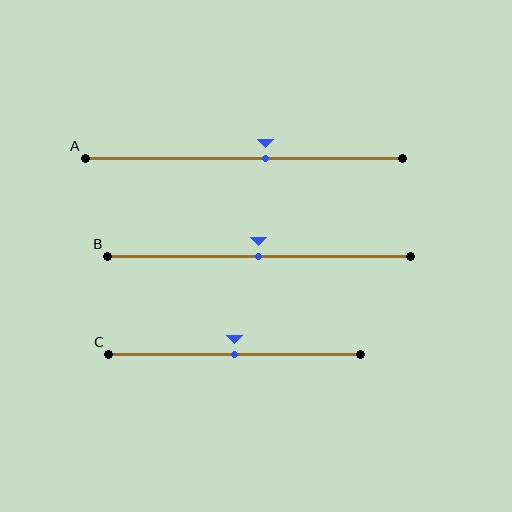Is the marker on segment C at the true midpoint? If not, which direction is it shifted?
Yes, the marker on segment C is at the true midpoint.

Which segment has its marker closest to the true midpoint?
Segment B has its marker closest to the true midpoint.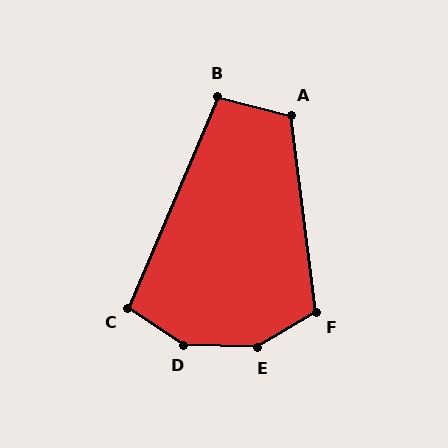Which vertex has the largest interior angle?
D, at approximately 148 degrees.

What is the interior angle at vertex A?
Approximately 112 degrees (obtuse).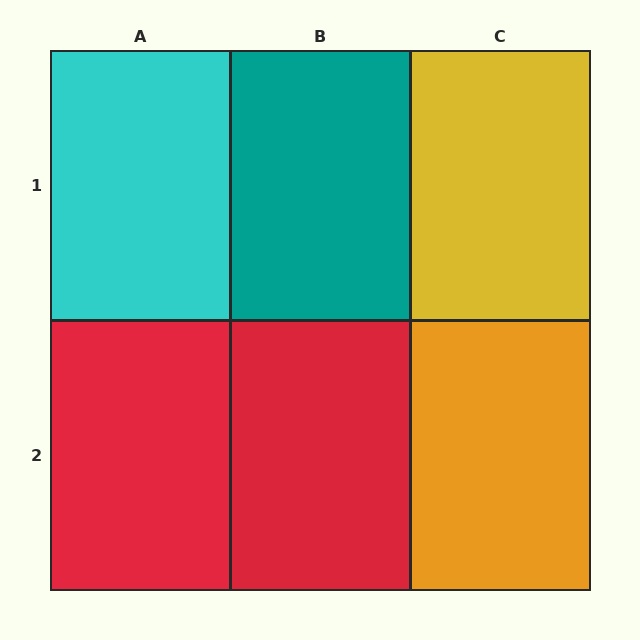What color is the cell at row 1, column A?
Cyan.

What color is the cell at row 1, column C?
Yellow.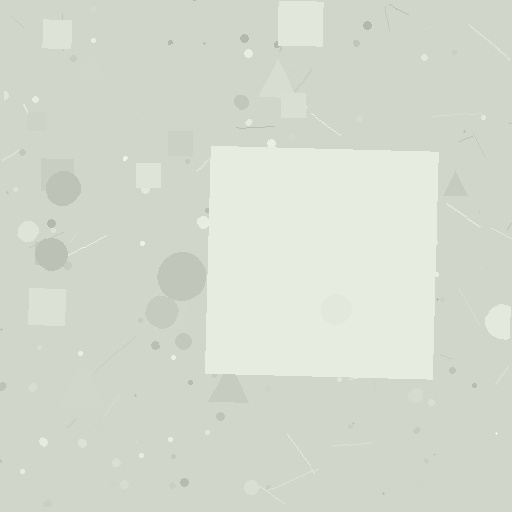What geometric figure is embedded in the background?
A square is embedded in the background.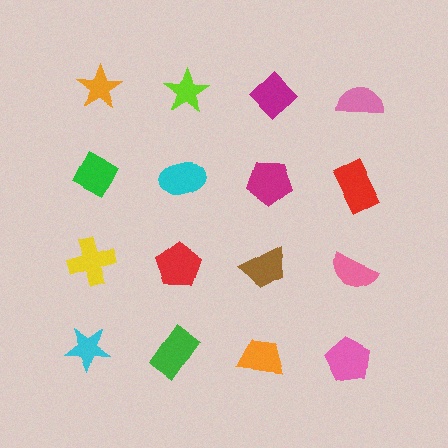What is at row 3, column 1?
A yellow cross.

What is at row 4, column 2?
A green rectangle.